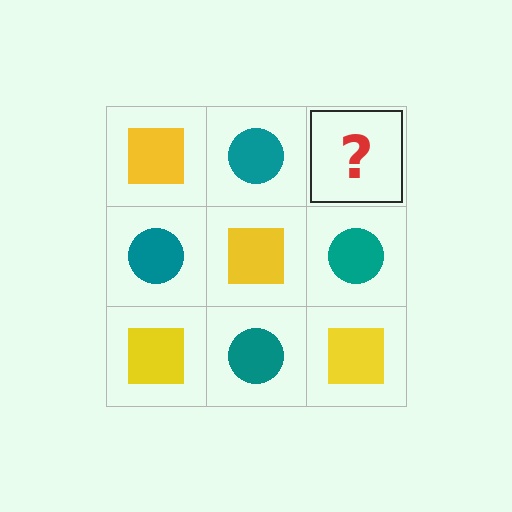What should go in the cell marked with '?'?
The missing cell should contain a yellow square.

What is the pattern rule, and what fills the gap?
The rule is that it alternates yellow square and teal circle in a checkerboard pattern. The gap should be filled with a yellow square.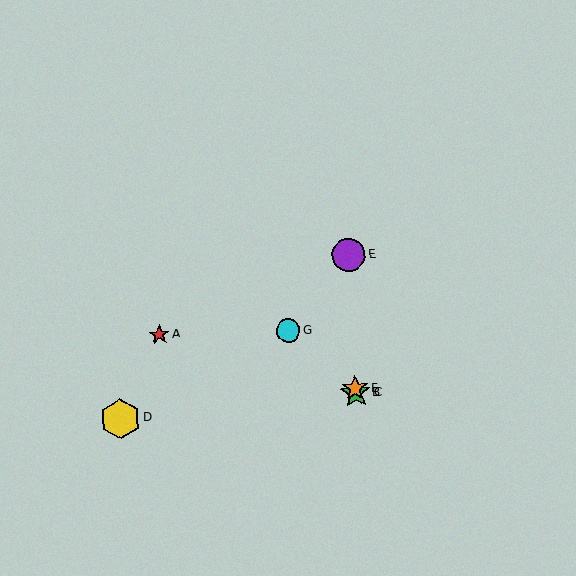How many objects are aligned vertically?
4 objects (B, C, E, F) are aligned vertically.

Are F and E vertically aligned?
Yes, both are at x≈355.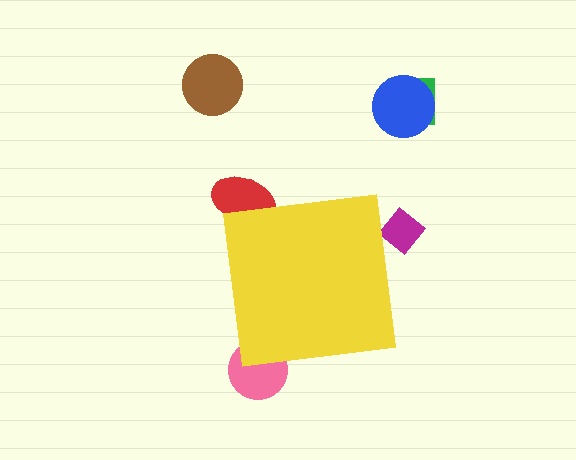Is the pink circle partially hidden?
Yes, the pink circle is partially hidden behind the yellow square.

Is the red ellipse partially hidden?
Yes, the red ellipse is partially hidden behind the yellow square.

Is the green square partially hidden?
No, the green square is fully visible.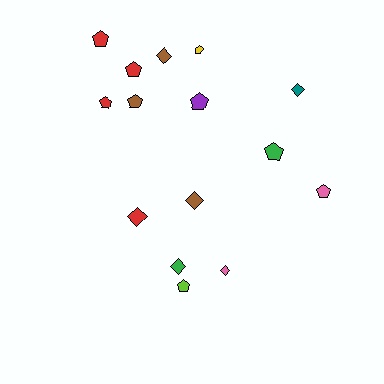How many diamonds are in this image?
There are 6 diamonds.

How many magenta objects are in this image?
There are no magenta objects.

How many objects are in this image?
There are 15 objects.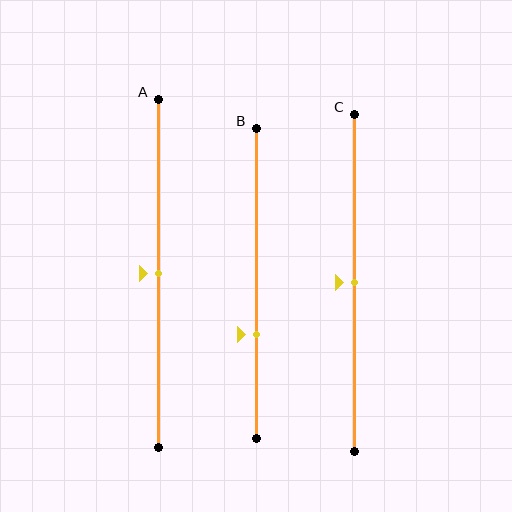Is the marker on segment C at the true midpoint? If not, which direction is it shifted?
Yes, the marker on segment C is at the true midpoint.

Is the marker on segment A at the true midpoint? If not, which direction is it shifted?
Yes, the marker on segment A is at the true midpoint.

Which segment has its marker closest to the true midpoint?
Segment A has its marker closest to the true midpoint.